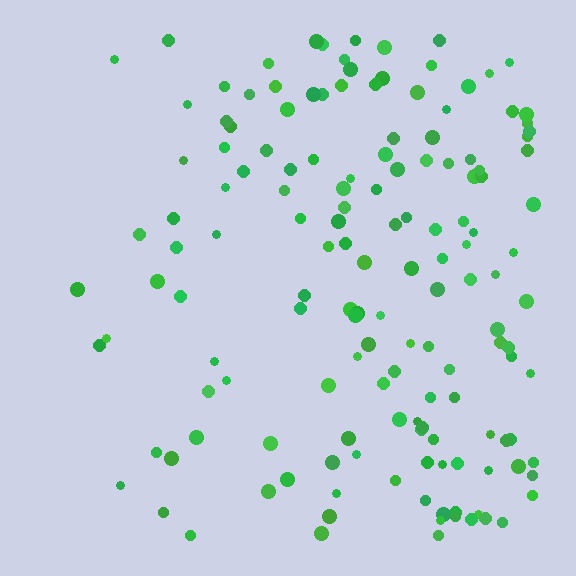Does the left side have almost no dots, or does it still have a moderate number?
Still a moderate number, just noticeably fewer than the right.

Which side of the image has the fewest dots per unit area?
The left.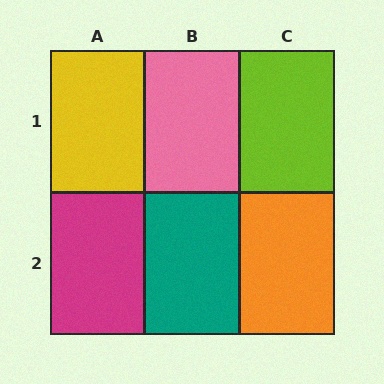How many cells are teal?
1 cell is teal.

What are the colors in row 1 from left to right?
Yellow, pink, lime.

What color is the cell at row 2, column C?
Orange.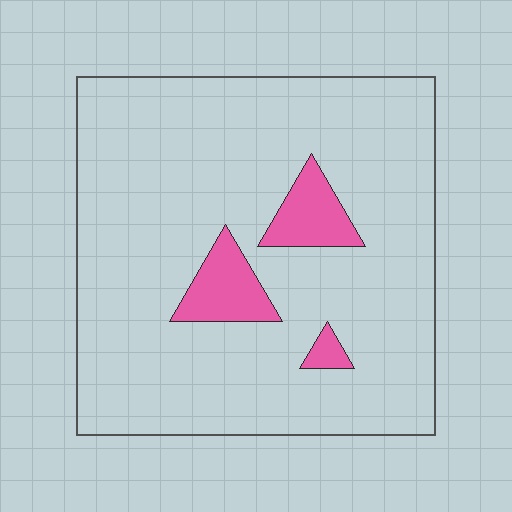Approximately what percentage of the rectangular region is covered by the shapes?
Approximately 10%.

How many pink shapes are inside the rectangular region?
3.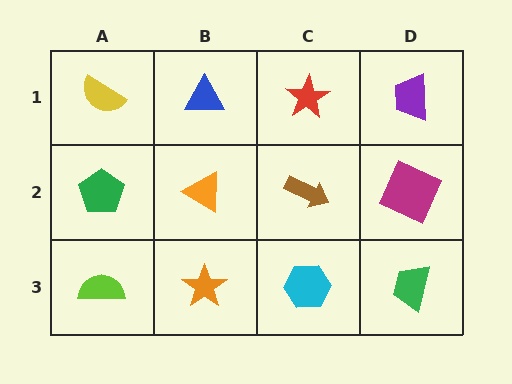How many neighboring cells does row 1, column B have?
3.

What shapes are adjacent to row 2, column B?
A blue triangle (row 1, column B), an orange star (row 3, column B), a green pentagon (row 2, column A), a brown arrow (row 2, column C).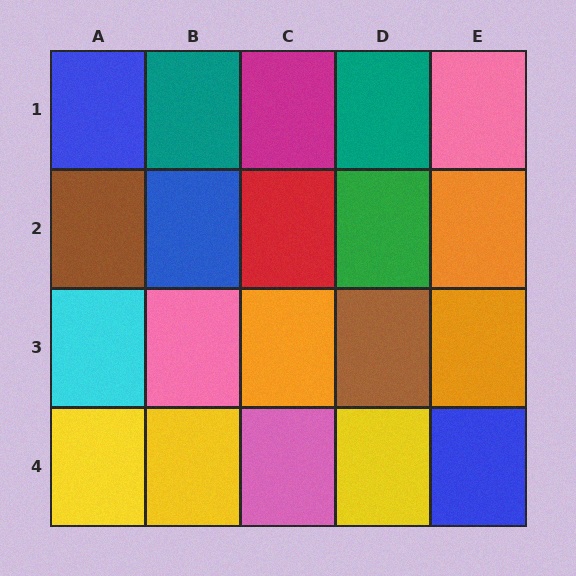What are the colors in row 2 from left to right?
Brown, blue, red, green, orange.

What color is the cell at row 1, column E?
Pink.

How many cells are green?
1 cell is green.